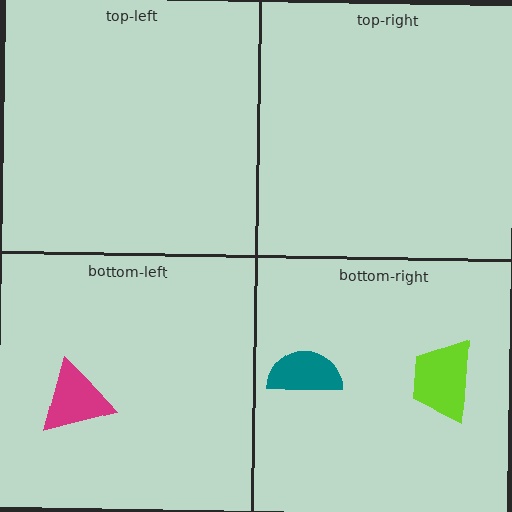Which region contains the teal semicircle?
The bottom-right region.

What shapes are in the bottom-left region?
The magenta triangle.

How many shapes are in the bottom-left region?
1.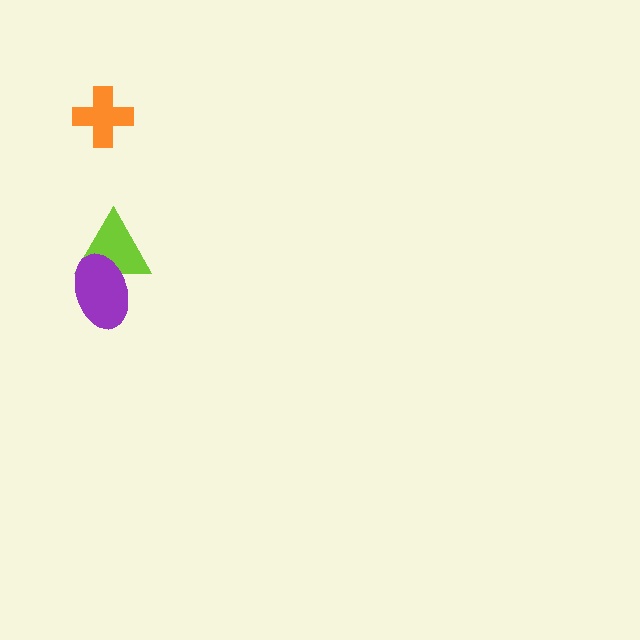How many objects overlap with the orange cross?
0 objects overlap with the orange cross.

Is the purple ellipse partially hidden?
No, no other shape covers it.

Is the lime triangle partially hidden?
Yes, it is partially covered by another shape.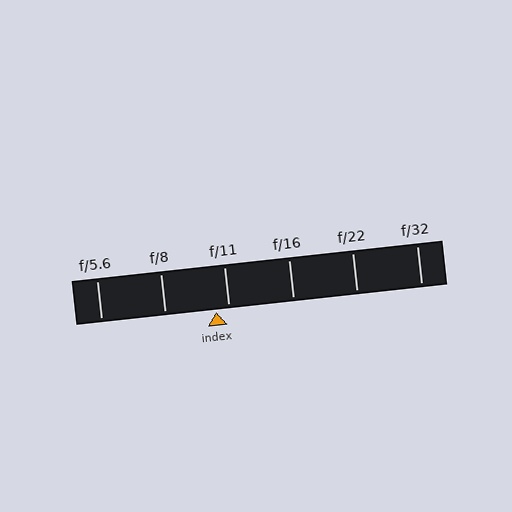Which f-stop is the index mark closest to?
The index mark is closest to f/11.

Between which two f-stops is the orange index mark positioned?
The index mark is between f/8 and f/11.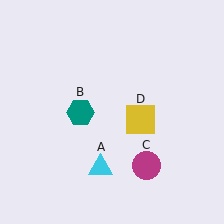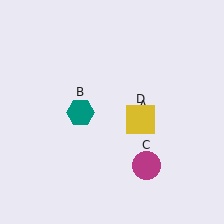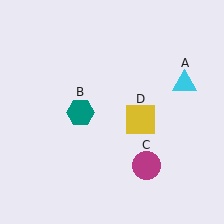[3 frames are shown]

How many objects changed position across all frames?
1 object changed position: cyan triangle (object A).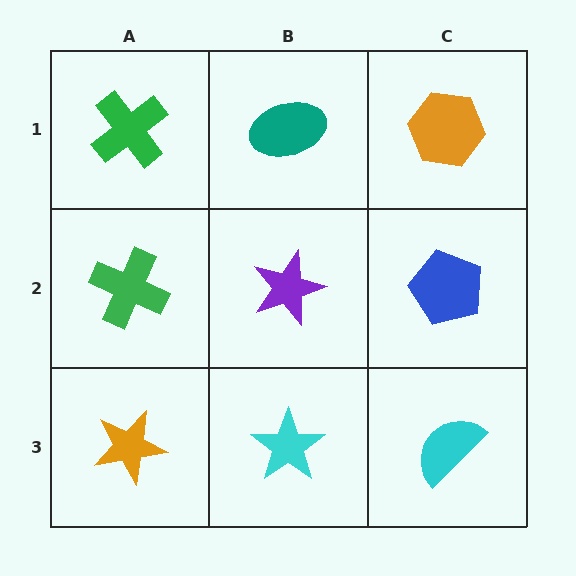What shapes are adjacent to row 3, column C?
A blue pentagon (row 2, column C), a cyan star (row 3, column B).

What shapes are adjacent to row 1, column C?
A blue pentagon (row 2, column C), a teal ellipse (row 1, column B).